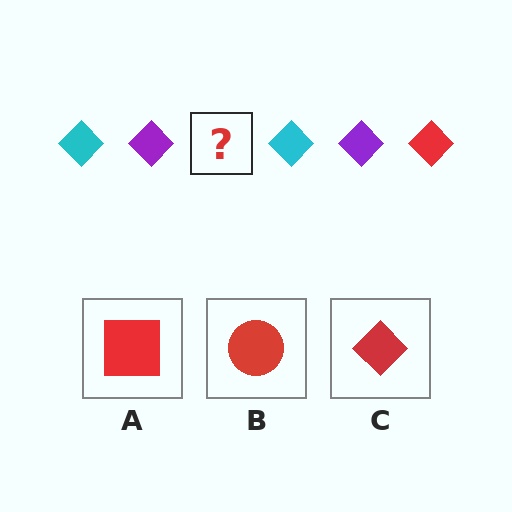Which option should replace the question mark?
Option C.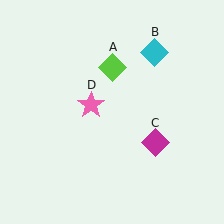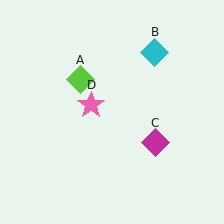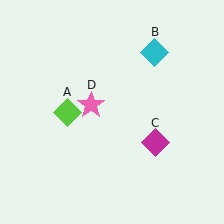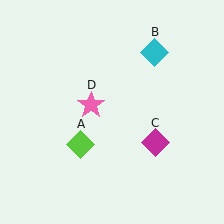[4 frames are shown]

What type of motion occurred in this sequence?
The lime diamond (object A) rotated counterclockwise around the center of the scene.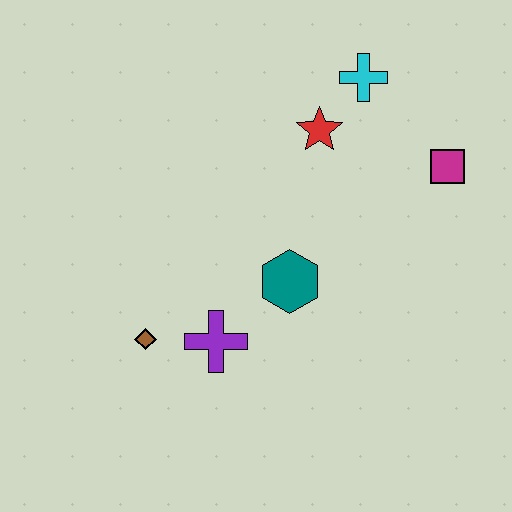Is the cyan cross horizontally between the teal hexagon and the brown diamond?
No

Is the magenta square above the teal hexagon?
Yes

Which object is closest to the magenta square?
The cyan cross is closest to the magenta square.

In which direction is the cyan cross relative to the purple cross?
The cyan cross is above the purple cross.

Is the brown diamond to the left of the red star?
Yes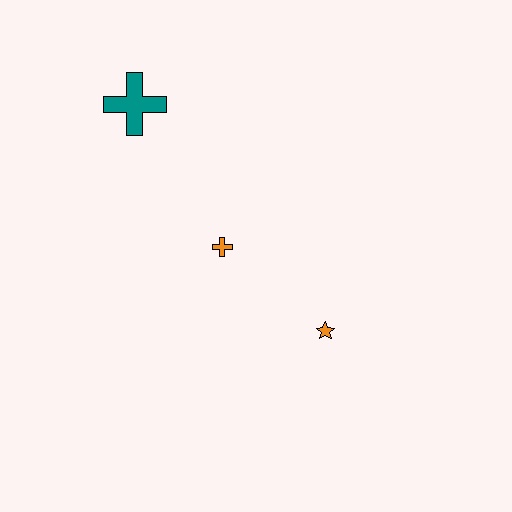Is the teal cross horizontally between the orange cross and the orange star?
No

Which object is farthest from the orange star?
The teal cross is farthest from the orange star.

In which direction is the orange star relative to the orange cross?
The orange star is to the right of the orange cross.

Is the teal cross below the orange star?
No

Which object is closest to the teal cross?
The orange cross is closest to the teal cross.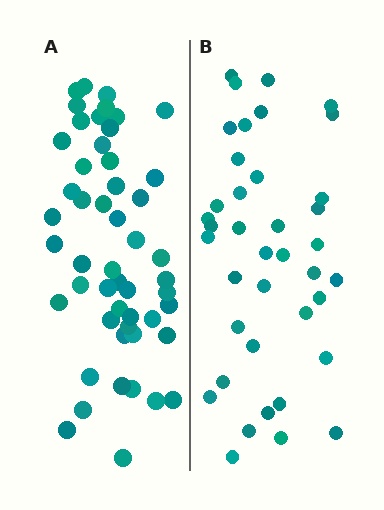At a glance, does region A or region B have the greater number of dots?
Region A (the left region) has more dots.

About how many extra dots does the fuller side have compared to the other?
Region A has roughly 12 or so more dots than region B.